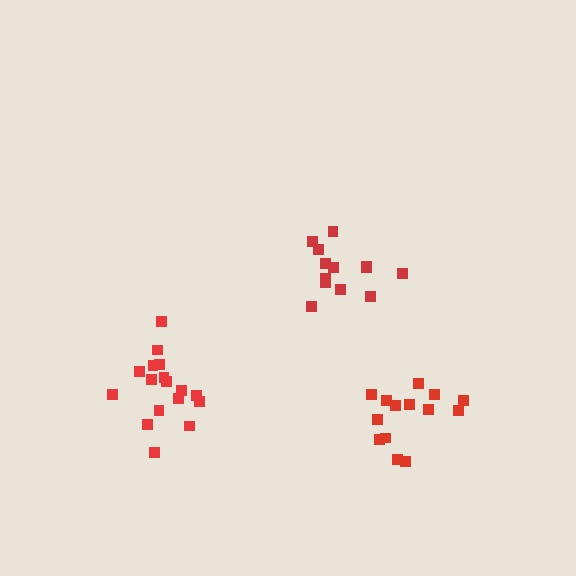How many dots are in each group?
Group 1: 13 dots, Group 2: 14 dots, Group 3: 17 dots (44 total).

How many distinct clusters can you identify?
There are 3 distinct clusters.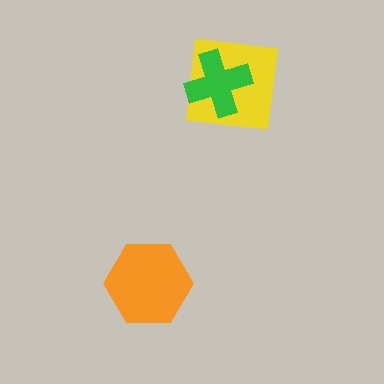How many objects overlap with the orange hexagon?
0 objects overlap with the orange hexagon.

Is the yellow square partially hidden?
Yes, it is partially covered by another shape.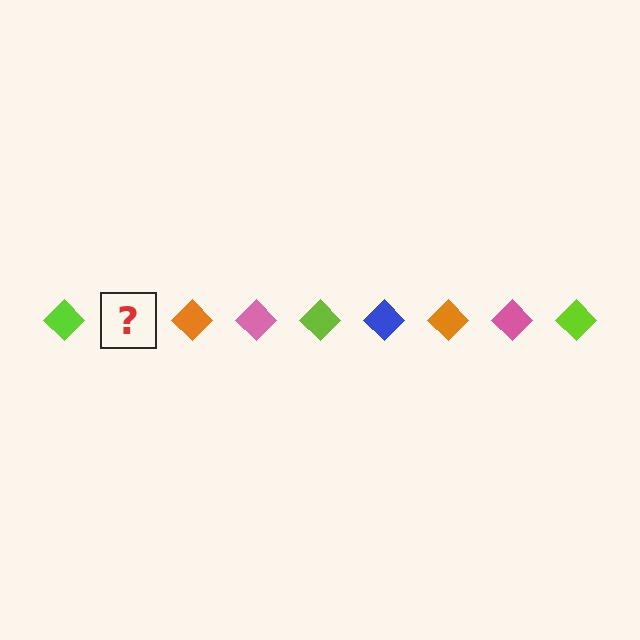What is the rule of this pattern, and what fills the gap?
The rule is that the pattern cycles through lime, blue, orange, pink diamonds. The gap should be filled with a blue diamond.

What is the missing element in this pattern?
The missing element is a blue diamond.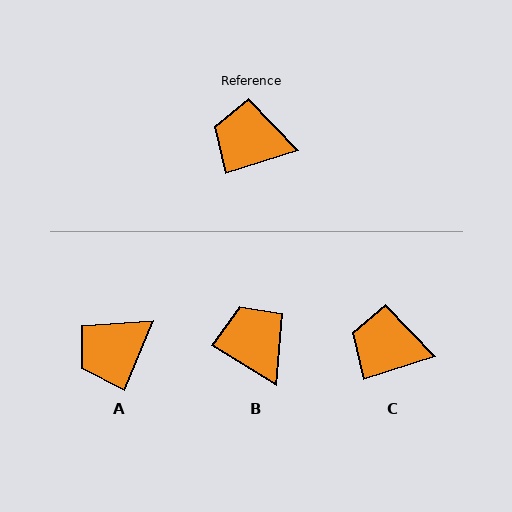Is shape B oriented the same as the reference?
No, it is off by about 49 degrees.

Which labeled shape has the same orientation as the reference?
C.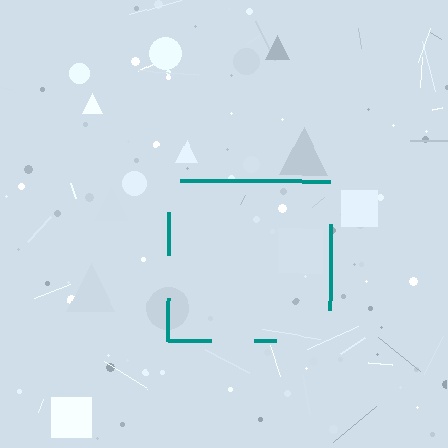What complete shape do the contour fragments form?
The contour fragments form a square.